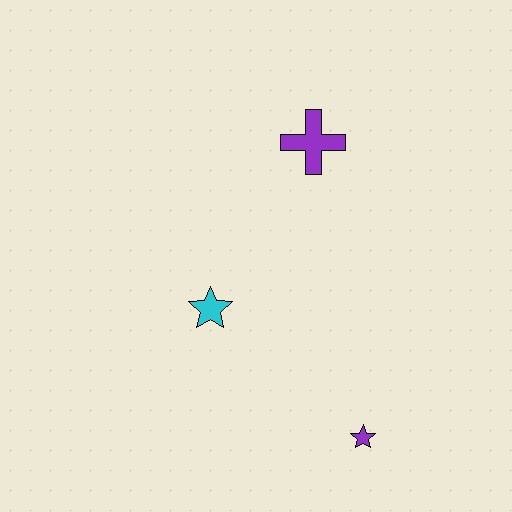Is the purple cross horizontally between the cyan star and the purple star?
Yes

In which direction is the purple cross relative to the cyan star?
The purple cross is above the cyan star.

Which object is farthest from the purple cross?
The purple star is farthest from the purple cross.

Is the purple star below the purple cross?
Yes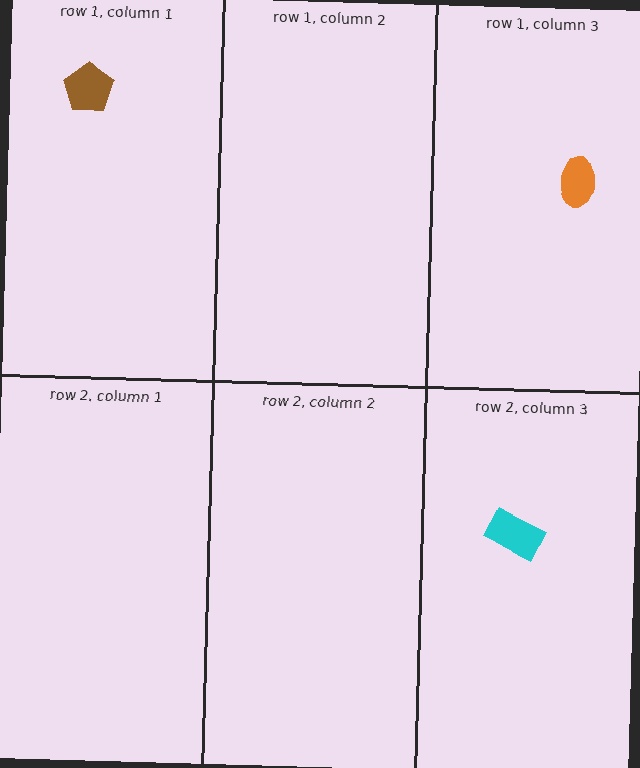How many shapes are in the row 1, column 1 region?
1.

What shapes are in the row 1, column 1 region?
The brown pentagon.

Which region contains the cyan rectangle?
The row 2, column 3 region.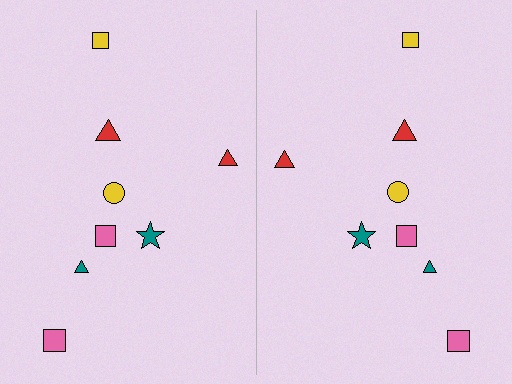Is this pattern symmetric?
Yes, this pattern has bilateral (reflection) symmetry.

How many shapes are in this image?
There are 16 shapes in this image.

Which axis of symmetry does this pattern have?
The pattern has a vertical axis of symmetry running through the center of the image.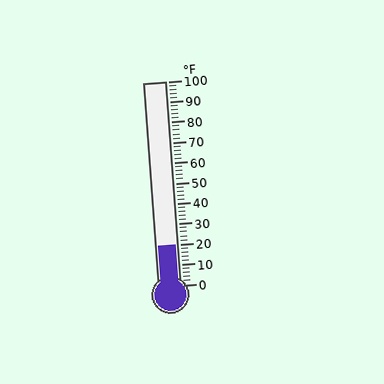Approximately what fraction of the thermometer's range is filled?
The thermometer is filled to approximately 20% of its range.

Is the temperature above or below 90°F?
The temperature is below 90°F.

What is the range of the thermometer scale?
The thermometer scale ranges from 0°F to 100°F.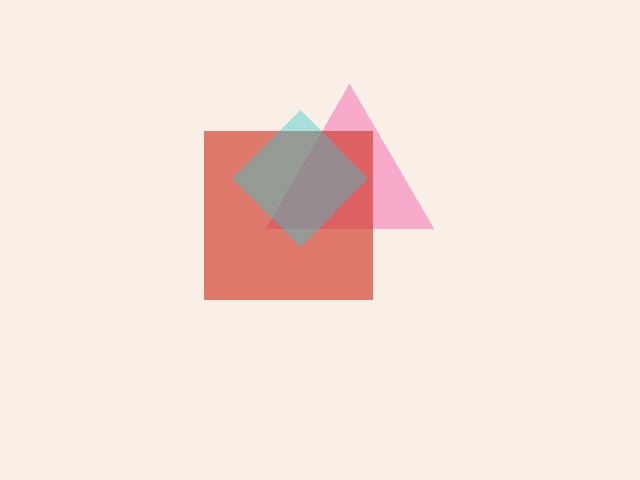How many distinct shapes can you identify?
There are 3 distinct shapes: a pink triangle, a red square, a cyan diamond.